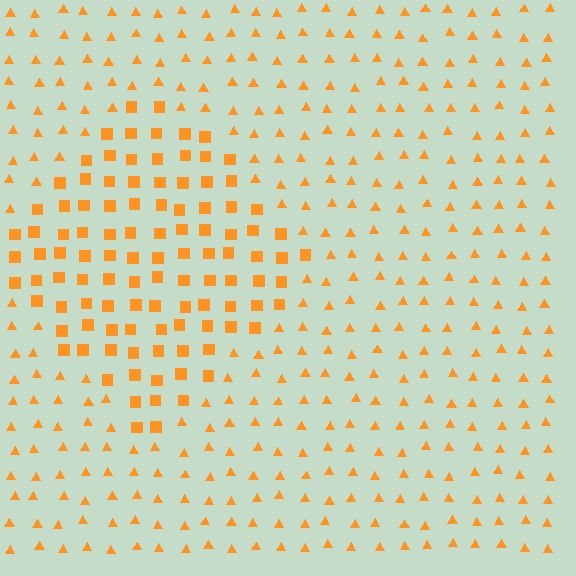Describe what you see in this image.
The image is filled with small orange elements arranged in a uniform grid. A diamond-shaped region contains squares, while the surrounding area contains triangles. The boundary is defined purely by the change in element shape.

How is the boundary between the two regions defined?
The boundary is defined by a change in element shape: squares inside vs. triangles outside. All elements share the same color and spacing.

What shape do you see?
I see a diamond.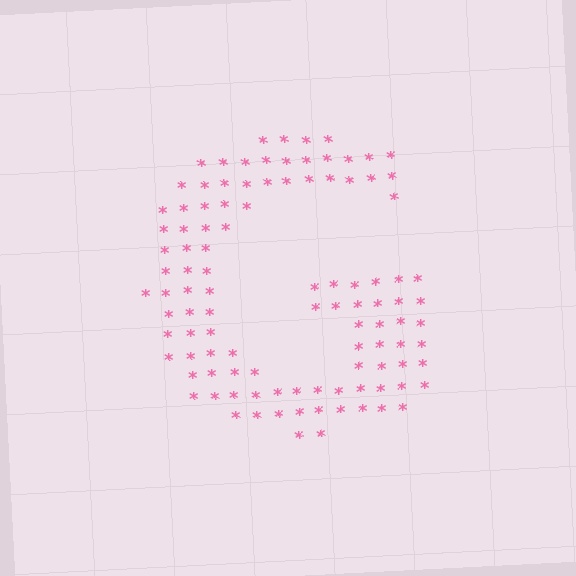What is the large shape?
The large shape is the letter G.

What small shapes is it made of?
It is made of small asterisks.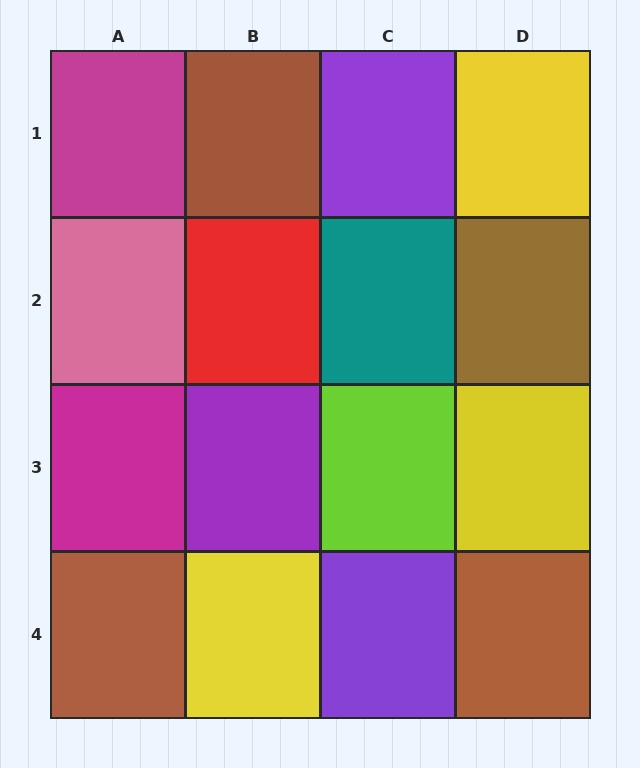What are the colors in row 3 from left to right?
Magenta, purple, lime, yellow.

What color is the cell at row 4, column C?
Purple.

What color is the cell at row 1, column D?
Yellow.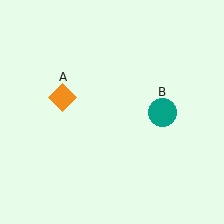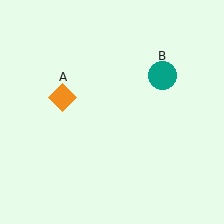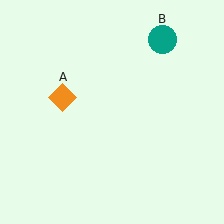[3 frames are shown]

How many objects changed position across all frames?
1 object changed position: teal circle (object B).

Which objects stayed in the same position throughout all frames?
Orange diamond (object A) remained stationary.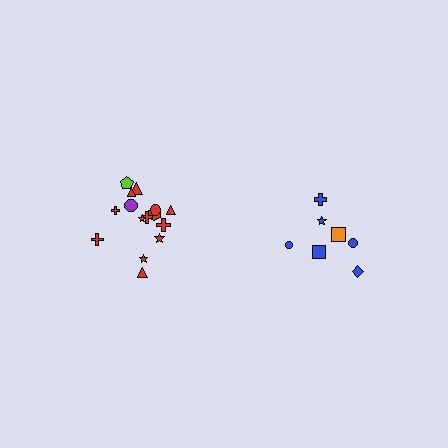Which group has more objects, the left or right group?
The left group.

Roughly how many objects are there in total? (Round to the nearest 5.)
Roughly 20 objects in total.